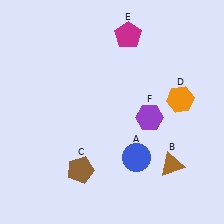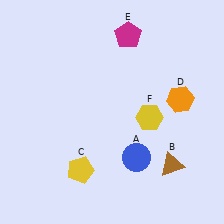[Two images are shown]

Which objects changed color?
C changed from brown to yellow. F changed from purple to yellow.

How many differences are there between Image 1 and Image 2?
There are 2 differences between the two images.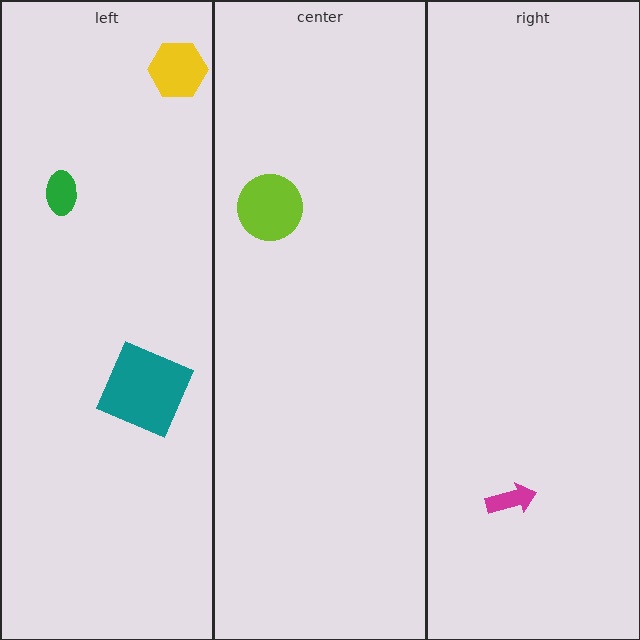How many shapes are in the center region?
1.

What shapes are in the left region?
The teal square, the yellow hexagon, the green ellipse.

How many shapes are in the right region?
1.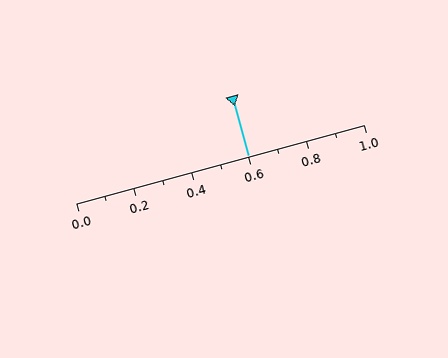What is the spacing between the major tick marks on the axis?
The major ticks are spaced 0.2 apart.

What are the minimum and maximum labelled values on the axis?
The axis runs from 0.0 to 1.0.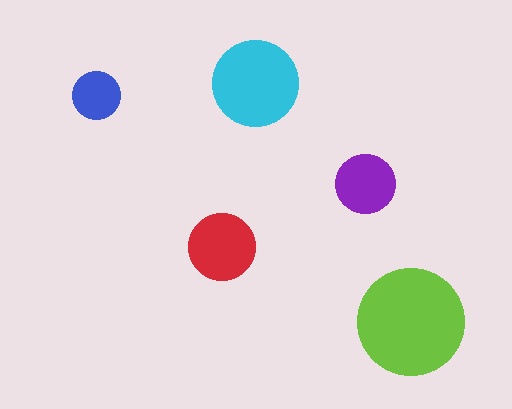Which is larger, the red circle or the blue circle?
The red one.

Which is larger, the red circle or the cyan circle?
The cyan one.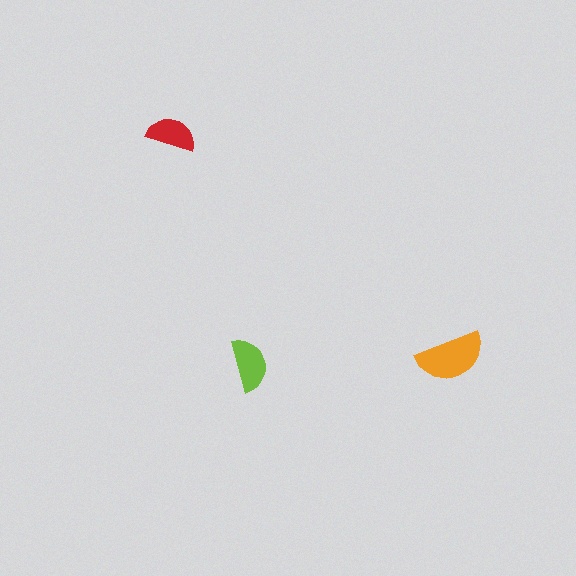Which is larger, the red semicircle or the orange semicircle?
The orange one.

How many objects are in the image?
There are 3 objects in the image.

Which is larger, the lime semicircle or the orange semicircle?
The orange one.